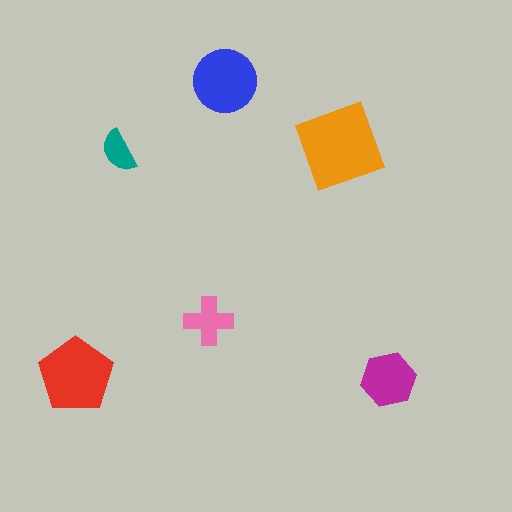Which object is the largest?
The orange diamond.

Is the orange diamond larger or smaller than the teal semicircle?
Larger.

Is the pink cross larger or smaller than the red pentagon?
Smaller.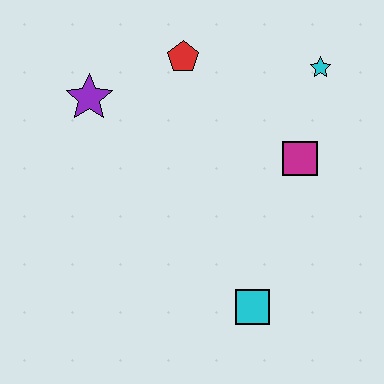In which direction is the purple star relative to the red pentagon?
The purple star is to the left of the red pentagon.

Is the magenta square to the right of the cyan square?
Yes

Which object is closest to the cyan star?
The magenta square is closest to the cyan star.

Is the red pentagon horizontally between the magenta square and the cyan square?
No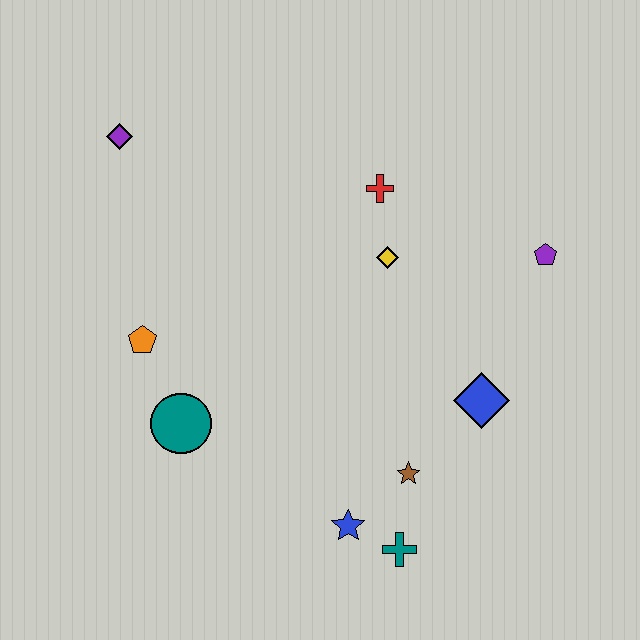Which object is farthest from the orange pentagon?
The purple pentagon is farthest from the orange pentagon.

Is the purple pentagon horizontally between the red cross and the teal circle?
No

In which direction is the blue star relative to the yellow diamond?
The blue star is below the yellow diamond.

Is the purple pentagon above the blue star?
Yes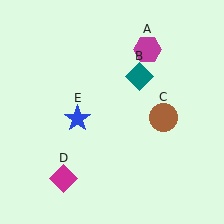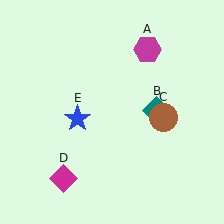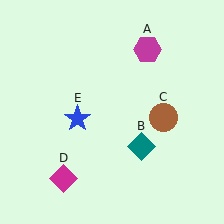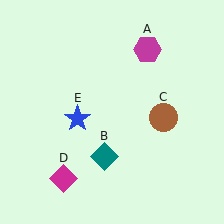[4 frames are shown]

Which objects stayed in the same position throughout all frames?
Magenta hexagon (object A) and brown circle (object C) and magenta diamond (object D) and blue star (object E) remained stationary.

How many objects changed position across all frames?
1 object changed position: teal diamond (object B).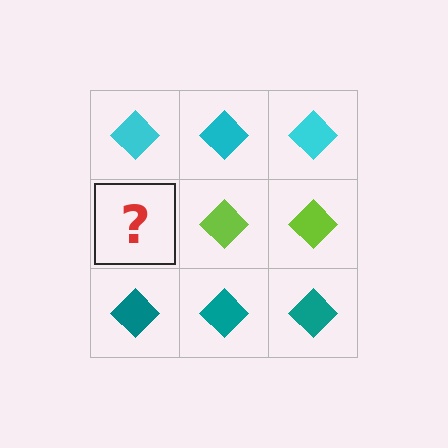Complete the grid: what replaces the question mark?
The question mark should be replaced with a lime diamond.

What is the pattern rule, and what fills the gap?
The rule is that each row has a consistent color. The gap should be filled with a lime diamond.